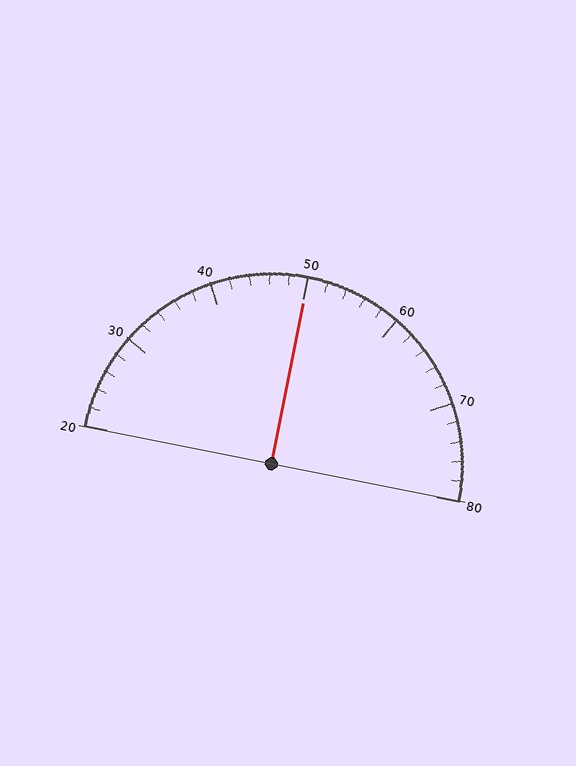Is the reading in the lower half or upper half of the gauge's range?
The reading is in the upper half of the range (20 to 80).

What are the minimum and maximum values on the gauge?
The gauge ranges from 20 to 80.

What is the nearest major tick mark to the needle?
The nearest major tick mark is 50.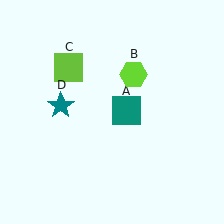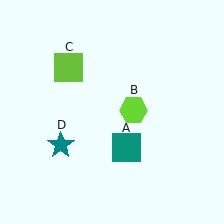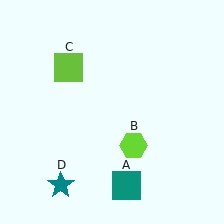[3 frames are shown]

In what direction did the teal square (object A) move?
The teal square (object A) moved down.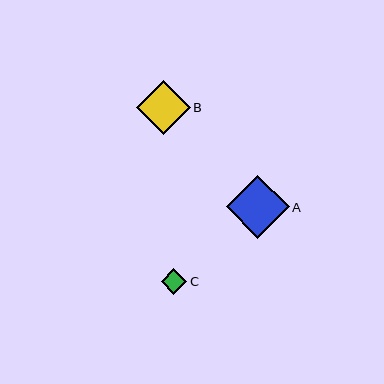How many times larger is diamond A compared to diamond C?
Diamond A is approximately 2.5 times the size of diamond C.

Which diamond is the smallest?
Diamond C is the smallest with a size of approximately 25 pixels.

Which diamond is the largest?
Diamond A is the largest with a size of approximately 62 pixels.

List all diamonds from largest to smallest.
From largest to smallest: A, B, C.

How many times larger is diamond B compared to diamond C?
Diamond B is approximately 2.1 times the size of diamond C.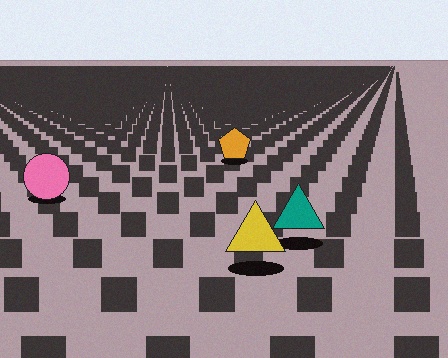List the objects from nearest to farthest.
From nearest to farthest: the yellow triangle, the teal triangle, the pink circle, the orange pentagon.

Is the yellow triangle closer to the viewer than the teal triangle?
Yes. The yellow triangle is closer — you can tell from the texture gradient: the ground texture is coarser near it.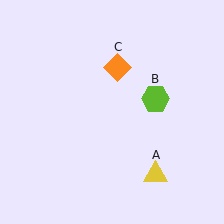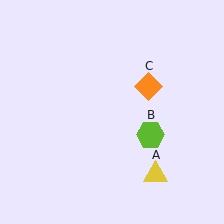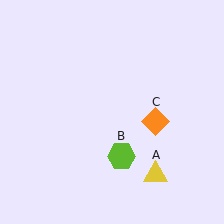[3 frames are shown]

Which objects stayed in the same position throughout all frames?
Yellow triangle (object A) remained stationary.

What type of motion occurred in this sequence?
The lime hexagon (object B), orange diamond (object C) rotated clockwise around the center of the scene.